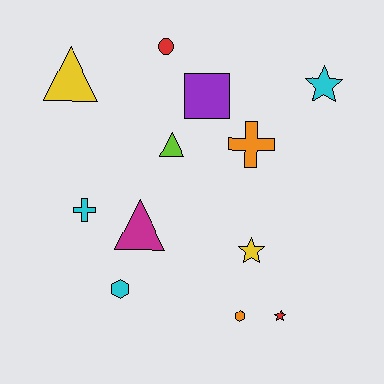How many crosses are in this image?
There are 2 crosses.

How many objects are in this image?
There are 12 objects.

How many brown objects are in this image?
There are no brown objects.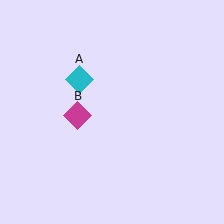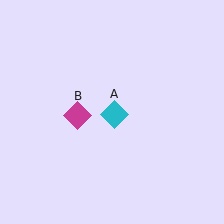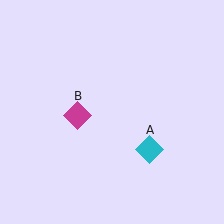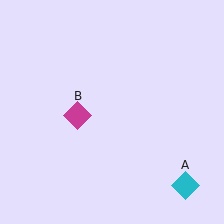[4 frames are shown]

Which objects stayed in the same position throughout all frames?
Magenta diamond (object B) remained stationary.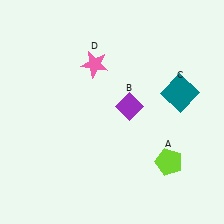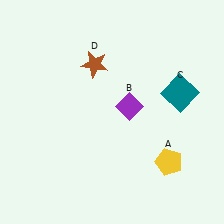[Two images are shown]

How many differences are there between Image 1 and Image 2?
There are 2 differences between the two images.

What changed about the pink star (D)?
In Image 1, D is pink. In Image 2, it changed to brown.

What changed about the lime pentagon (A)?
In Image 1, A is lime. In Image 2, it changed to yellow.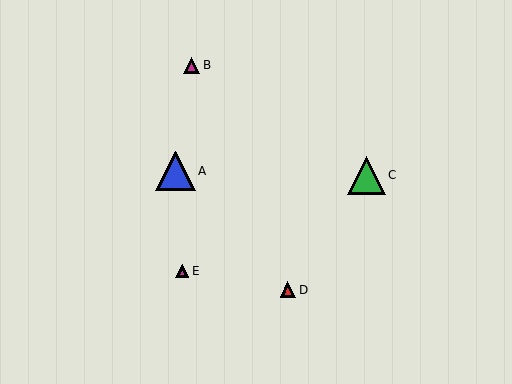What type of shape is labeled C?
Shape C is a green triangle.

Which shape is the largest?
The blue triangle (labeled A) is the largest.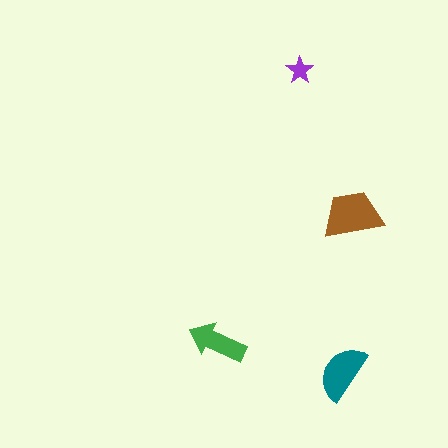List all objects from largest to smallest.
The brown trapezoid, the teal semicircle, the green arrow, the purple star.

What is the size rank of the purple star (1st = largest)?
4th.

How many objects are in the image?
There are 4 objects in the image.